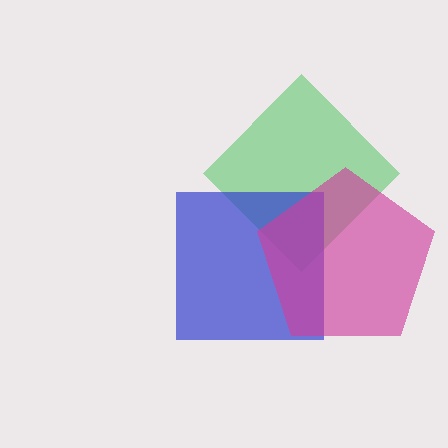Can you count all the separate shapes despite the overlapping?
Yes, there are 3 separate shapes.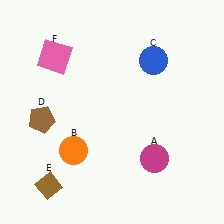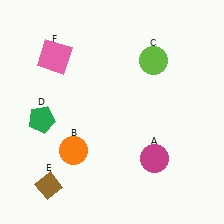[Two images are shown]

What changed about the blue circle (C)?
In Image 1, C is blue. In Image 2, it changed to lime.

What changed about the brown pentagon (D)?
In Image 1, D is brown. In Image 2, it changed to green.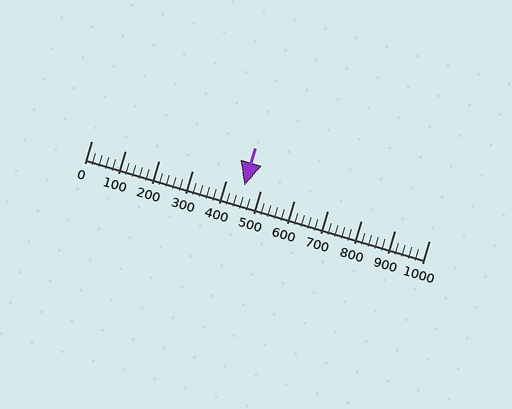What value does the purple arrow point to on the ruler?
The purple arrow points to approximately 454.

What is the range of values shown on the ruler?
The ruler shows values from 0 to 1000.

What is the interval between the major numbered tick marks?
The major tick marks are spaced 100 units apart.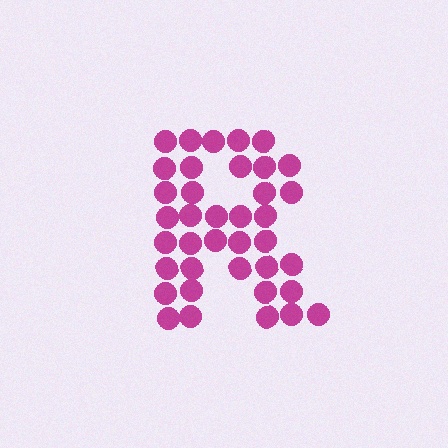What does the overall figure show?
The overall figure shows the letter R.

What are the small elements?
The small elements are circles.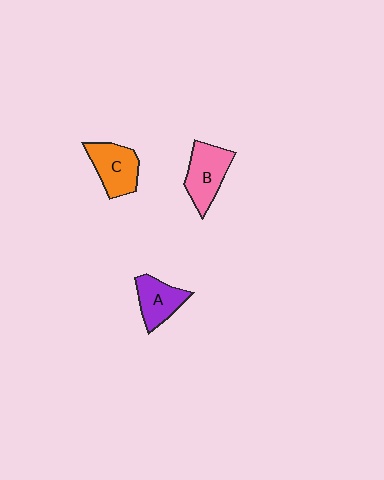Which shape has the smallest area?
Shape A (purple).